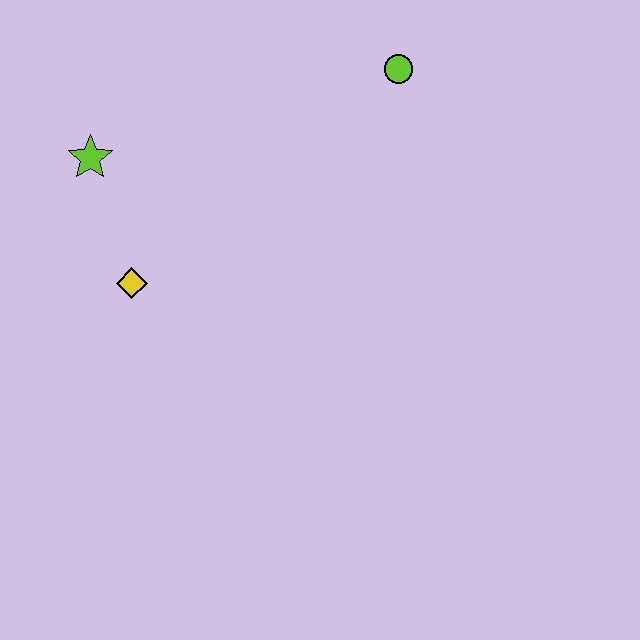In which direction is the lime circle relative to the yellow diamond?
The lime circle is to the right of the yellow diamond.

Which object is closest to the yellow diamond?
The lime star is closest to the yellow diamond.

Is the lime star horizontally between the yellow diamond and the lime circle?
No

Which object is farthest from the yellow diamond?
The lime circle is farthest from the yellow diamond.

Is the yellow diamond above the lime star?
No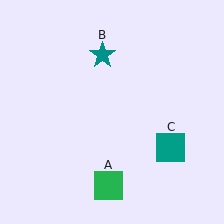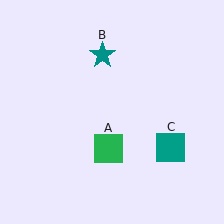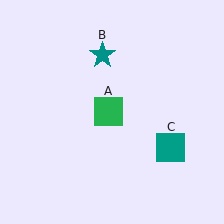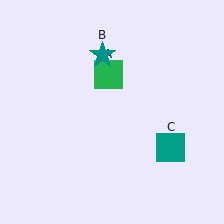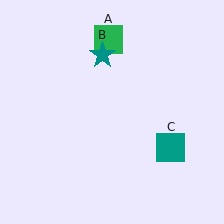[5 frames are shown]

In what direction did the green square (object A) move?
The green square (object A) moved up.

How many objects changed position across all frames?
1 object changed position: green square (object A).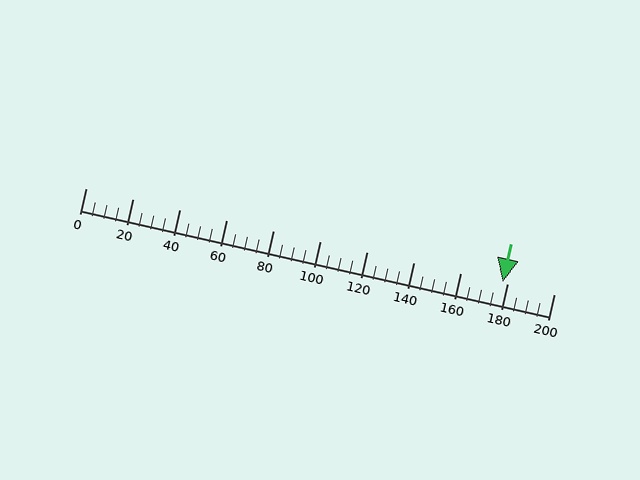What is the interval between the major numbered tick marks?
The major tick marks are spaced 20 units apart.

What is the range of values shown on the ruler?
The ruler shows values from 0 to 200.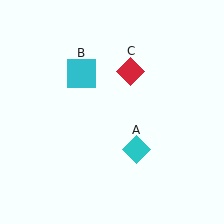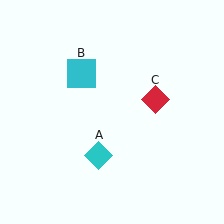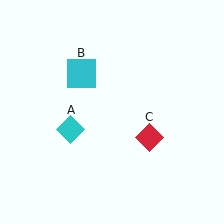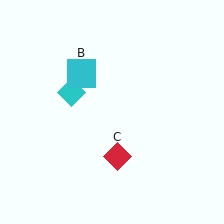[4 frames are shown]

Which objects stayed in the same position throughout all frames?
Cyan square (object B) remained stationary.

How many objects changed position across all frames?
2 objects changed position: cyan diamond (object A), red diamond (object C).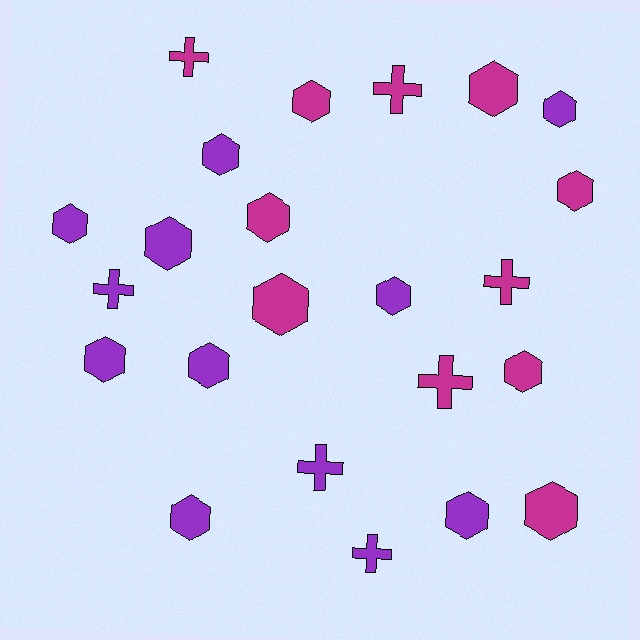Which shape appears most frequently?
Hexagon, with 16 objects.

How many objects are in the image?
There are 23 objects.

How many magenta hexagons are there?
There are 7 magenta hexagons.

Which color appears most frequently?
Purple, with 12 objects.